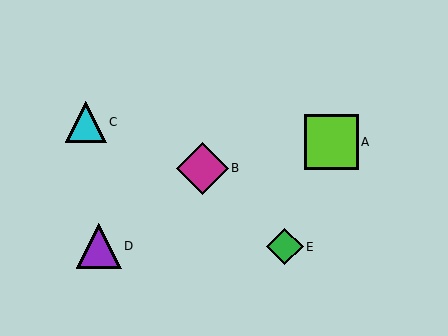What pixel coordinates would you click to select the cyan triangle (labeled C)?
Click at (86, 122) to select the cyan triangle C.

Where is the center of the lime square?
The center of the lime square is at (331, 142).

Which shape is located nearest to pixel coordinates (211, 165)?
The magenta diamond (labeled B) at (202, 168) is nearest to that location.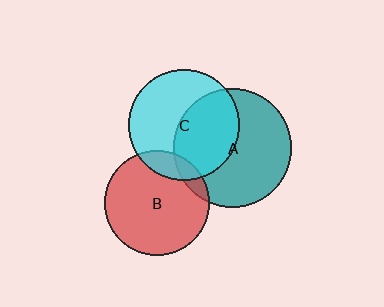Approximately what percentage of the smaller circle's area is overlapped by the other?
Approximately 10%.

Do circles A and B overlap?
Yes.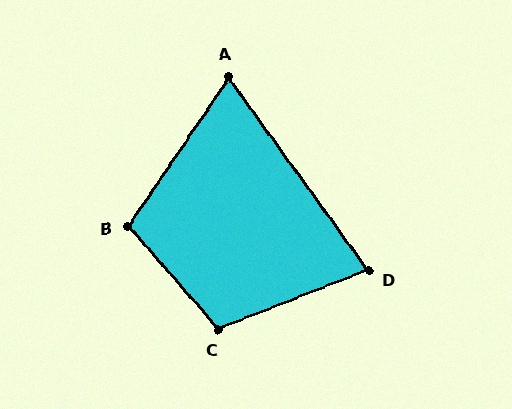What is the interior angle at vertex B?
Approximately 104 degrees (obtuse).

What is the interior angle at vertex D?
Approximately 76 degrees (acute).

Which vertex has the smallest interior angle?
A, at approximately 70 degrees.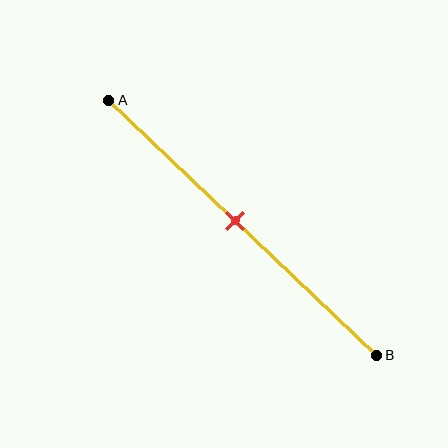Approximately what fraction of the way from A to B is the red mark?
The red mark is approximately 45% of the way from A to B.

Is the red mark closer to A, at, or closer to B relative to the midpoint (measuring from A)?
The red mark is approximately at the midpoint of segment AB.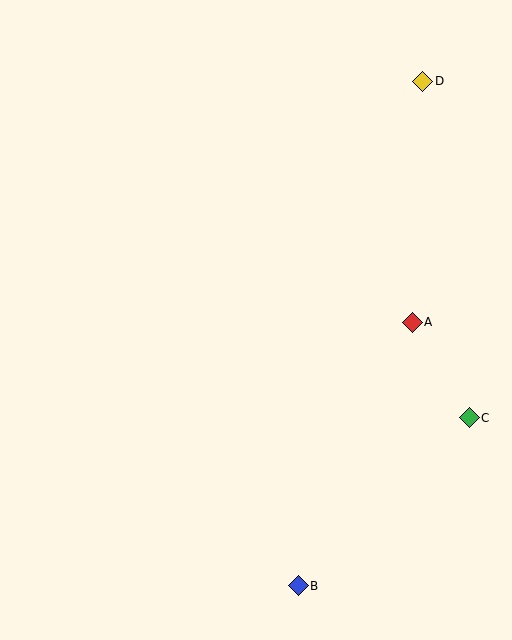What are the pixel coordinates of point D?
Point D is at (423, 81).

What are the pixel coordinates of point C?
Point C is at (469, 418).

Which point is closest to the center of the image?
Point A at (412, 322) is closest to the center.